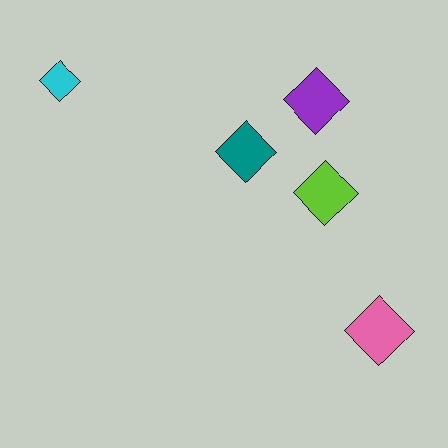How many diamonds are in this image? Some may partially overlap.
There are 5 diamonds.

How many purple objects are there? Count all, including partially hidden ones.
There is 1 purple object.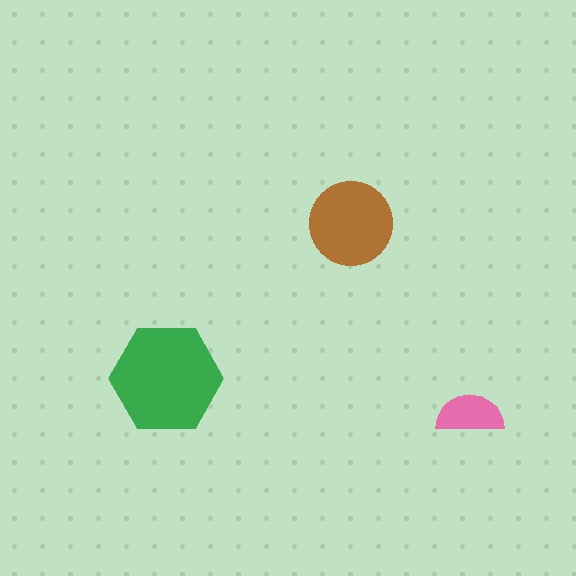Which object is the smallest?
The pink semicircle.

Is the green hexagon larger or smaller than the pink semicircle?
Larger.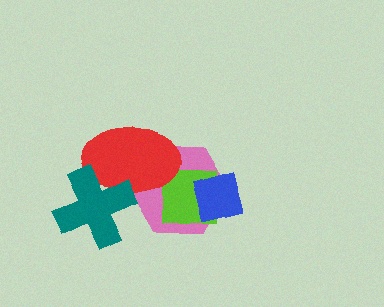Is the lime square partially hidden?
Yes, it is partially covered by another shape.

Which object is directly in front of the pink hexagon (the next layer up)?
The lime square is directly in front of the pink hexagon.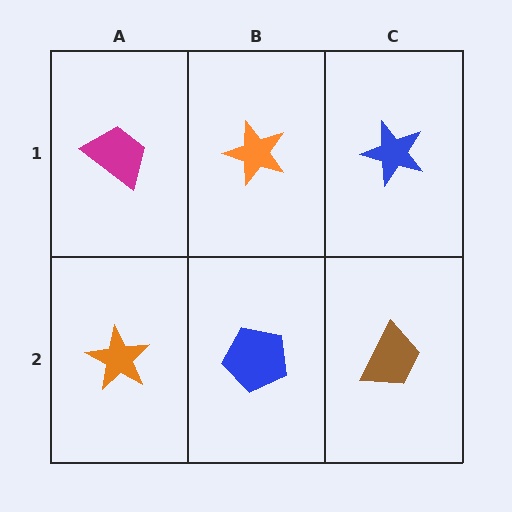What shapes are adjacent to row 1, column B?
A blue pentagon (row 2, column B), a magenta trapezoid (row 1, column A), a blue star (row 1, column C).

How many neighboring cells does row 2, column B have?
3.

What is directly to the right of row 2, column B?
A brown trapezoid.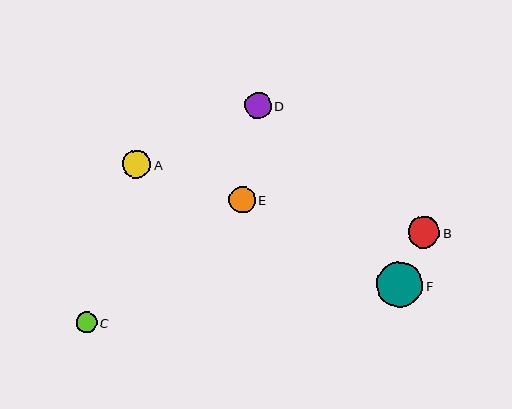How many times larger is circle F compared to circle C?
Circle F is approximately 2.2 times the size of circle C.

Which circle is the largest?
Circle F is the largest with a size of approximately 46 pixels.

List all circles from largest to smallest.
From largest to smallest: F, B, A, D, E, C.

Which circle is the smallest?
Circle C is the smallest with a size of approximately 20 pixels.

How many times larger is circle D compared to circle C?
Circle D is approximately 1.3 times the size of circle C.